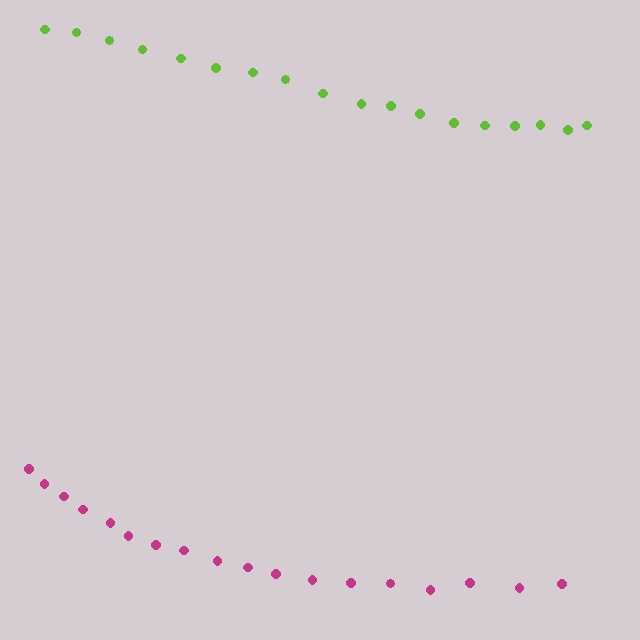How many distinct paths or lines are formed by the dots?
There are 2 distinct paths.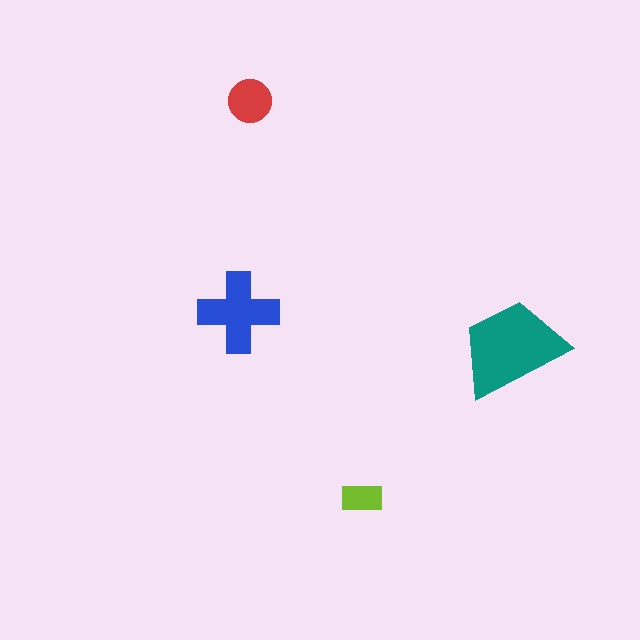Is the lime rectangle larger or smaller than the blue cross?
Smaller.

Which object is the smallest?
The lime rectangle.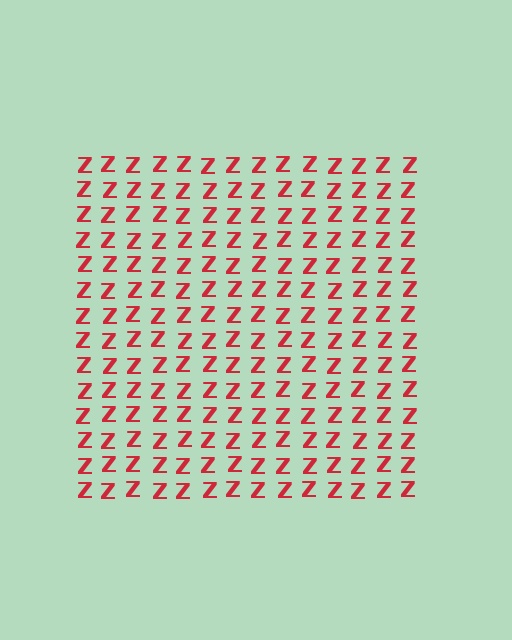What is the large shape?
The large shape is a square.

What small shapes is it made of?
It is made of small letter Z's.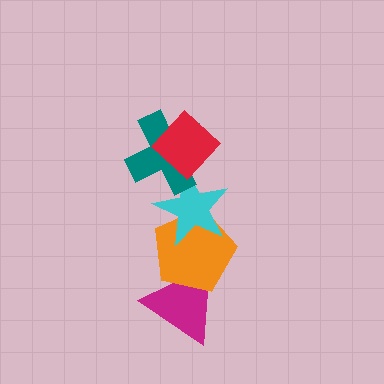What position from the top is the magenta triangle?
The magenta triangle is 5th from the top.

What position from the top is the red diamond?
The red diamond is 1st from the top.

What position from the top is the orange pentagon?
The orange pentagon is 4th from the top.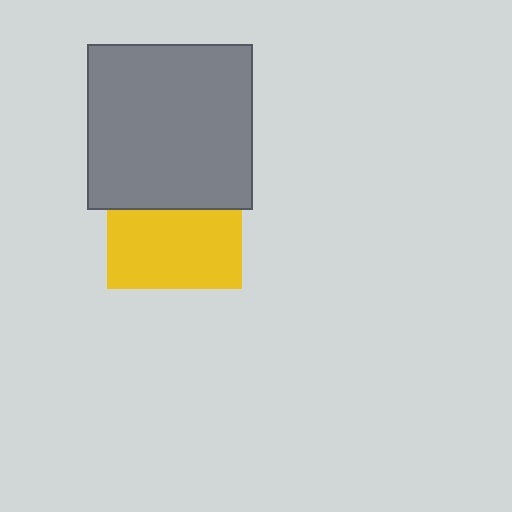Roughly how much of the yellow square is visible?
About half of it is visible (roughly 59%).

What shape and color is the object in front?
The object in front is a gray square.